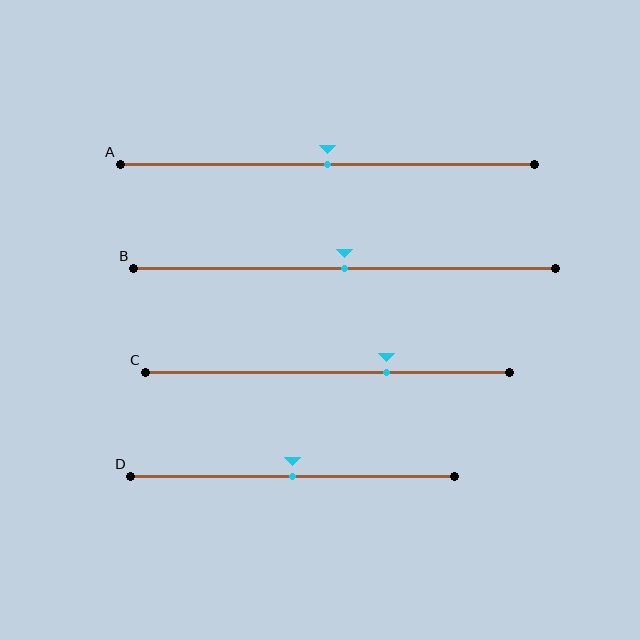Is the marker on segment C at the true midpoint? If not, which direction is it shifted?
No, the marker on segment C is shifted to the right by about 16% of the segment length.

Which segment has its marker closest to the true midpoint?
Segment A has its marker closest to the true midpoint.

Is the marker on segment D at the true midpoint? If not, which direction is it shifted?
Yes, the marker on segment D is at the true midpoint.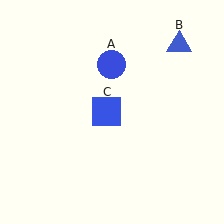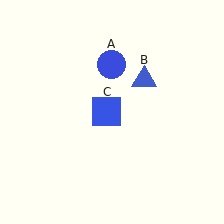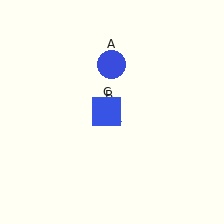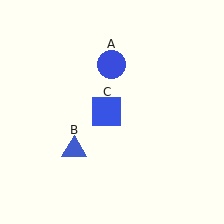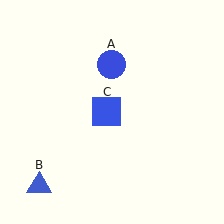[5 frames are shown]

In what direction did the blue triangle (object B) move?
The blue triangle (object B) moved down and to the left.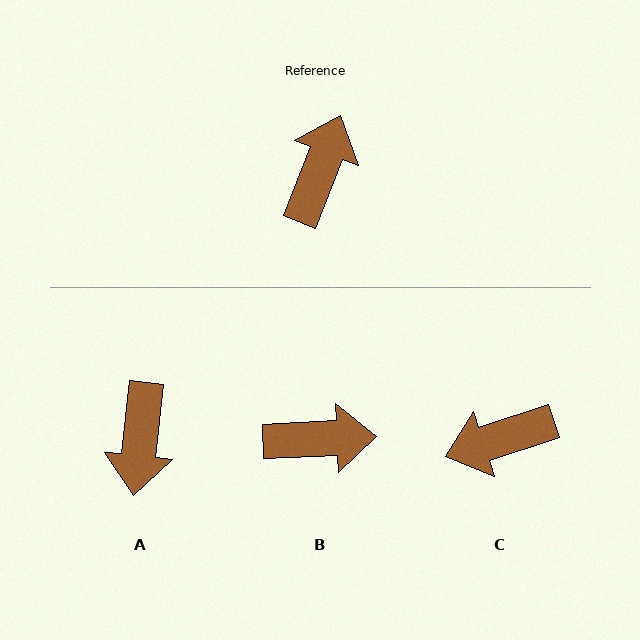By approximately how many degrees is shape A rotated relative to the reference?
Approximately 165 degrees clockwise.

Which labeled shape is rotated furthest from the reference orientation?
A, about 165 degrees away.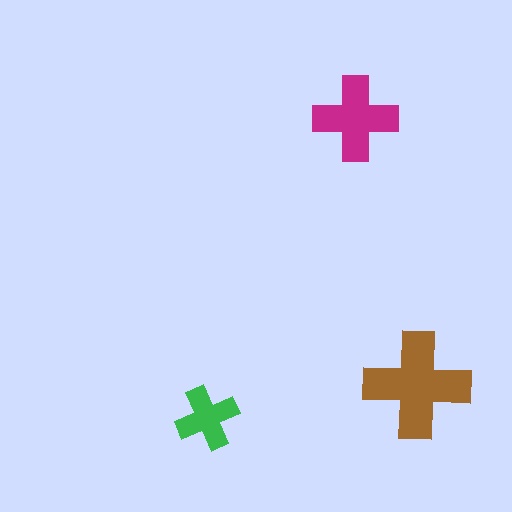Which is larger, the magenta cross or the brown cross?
The brown one.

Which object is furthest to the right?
The brown cross is rightmost.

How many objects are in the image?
There are 3 objects in the image.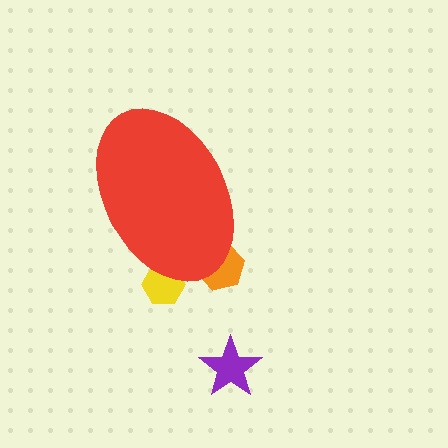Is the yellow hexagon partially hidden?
Yes, the yellow hexagon is partially hidden behind the red ellipse.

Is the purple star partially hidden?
No, the purple star is fully visible.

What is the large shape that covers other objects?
A red ellipse.